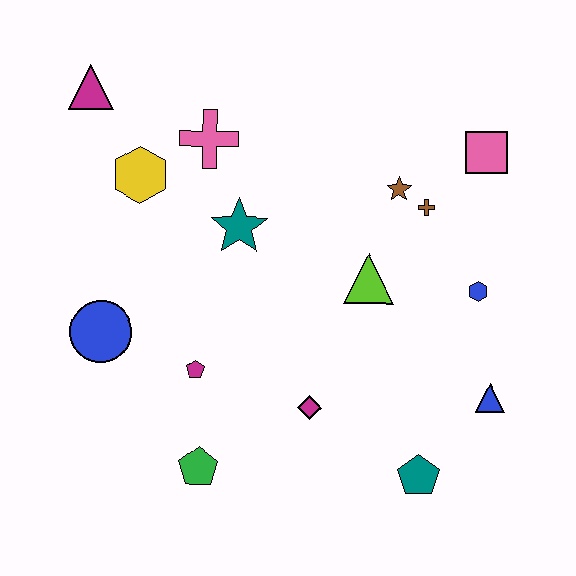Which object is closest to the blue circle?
The magenta pentagon is closest to the blue circle.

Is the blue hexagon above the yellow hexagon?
No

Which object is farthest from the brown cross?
The magenta triangle is farthest from the brown cross.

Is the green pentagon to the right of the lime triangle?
No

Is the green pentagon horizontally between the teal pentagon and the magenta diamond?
No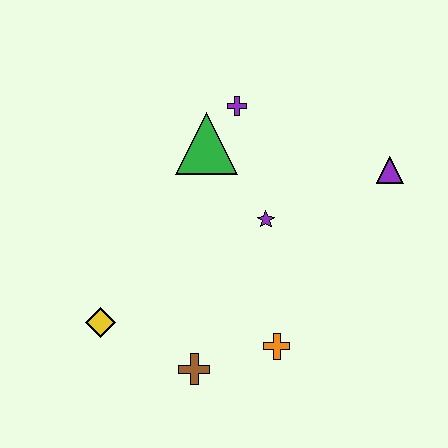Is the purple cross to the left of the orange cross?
Yes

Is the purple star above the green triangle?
No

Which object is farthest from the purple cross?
The brown cross is farthest from the purple cross.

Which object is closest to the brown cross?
The orange cross is closest to the brown cross.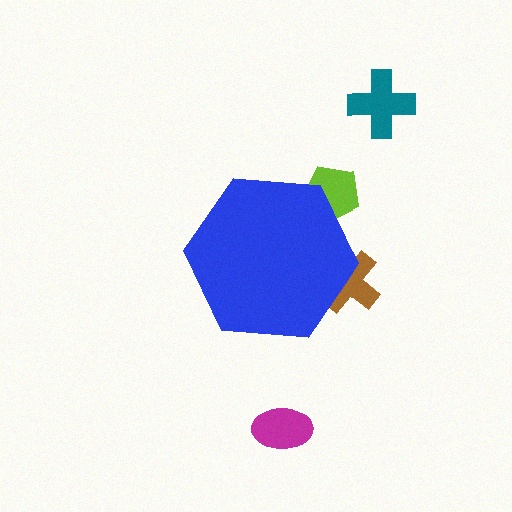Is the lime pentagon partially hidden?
Yes, the lime pentagon is partially hidden behind the blue hexagon.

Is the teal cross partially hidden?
No, the teal cross is fully visible.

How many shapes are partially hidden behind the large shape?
2 shapes are partially hidden.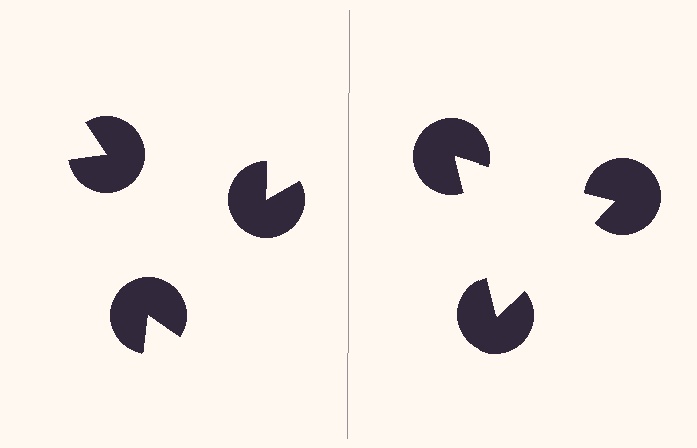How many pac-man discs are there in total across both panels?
6 — 3 on each side.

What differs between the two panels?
The pac-man discs are positioned identically on both sides; only the wedge orientations differ. On the right they align to a triangle; on the left they are misaligned.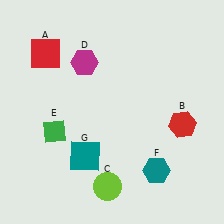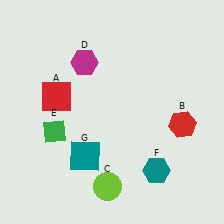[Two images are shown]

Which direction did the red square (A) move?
The red square (A) moved down.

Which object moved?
The red square (A) moved down.